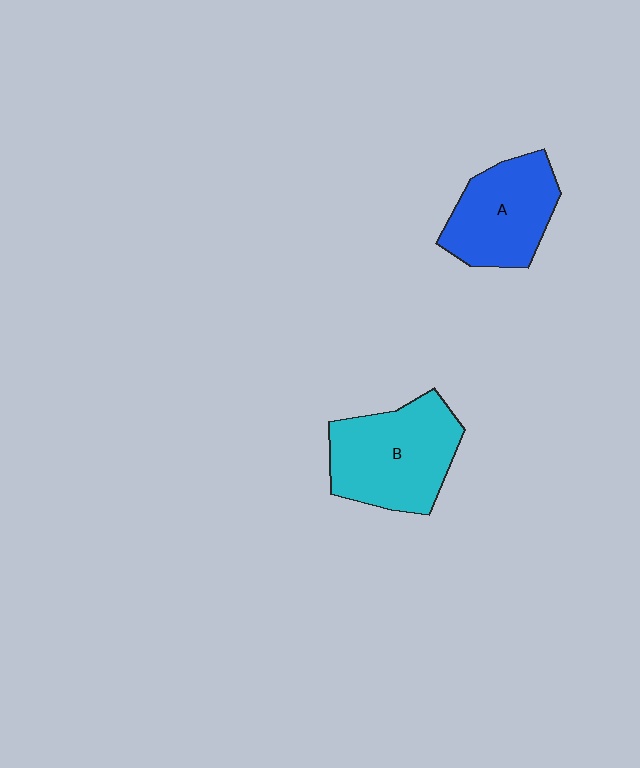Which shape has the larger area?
Shape B (cyan).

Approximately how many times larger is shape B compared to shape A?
Approximately 1.2 times.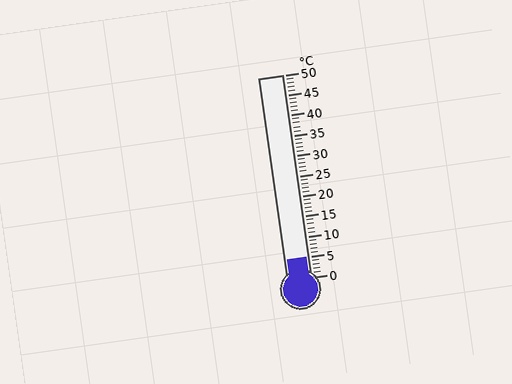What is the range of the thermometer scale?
The thermometer scale ranges from 0°C to 50°C.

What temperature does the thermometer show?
The thermometer shows approximately 5°C.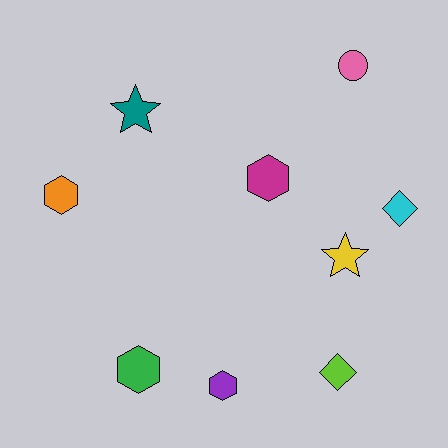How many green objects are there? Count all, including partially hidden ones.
There is 1 green object.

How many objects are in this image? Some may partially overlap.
There are 9 objects.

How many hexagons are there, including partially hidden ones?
There are 4 hexagons.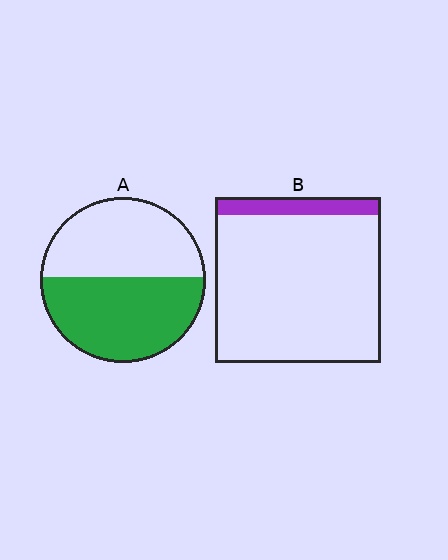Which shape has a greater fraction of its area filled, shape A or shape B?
Shape A.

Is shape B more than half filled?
No.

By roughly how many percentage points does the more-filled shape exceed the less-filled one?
By roughly 40 percentage points (A over B).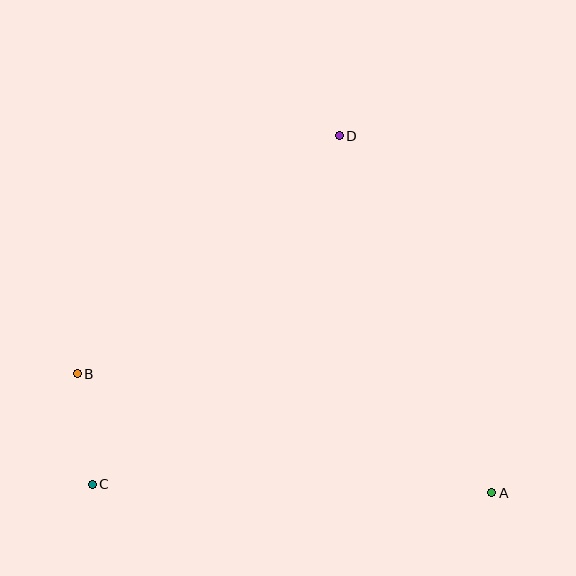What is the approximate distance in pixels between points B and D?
The distance between B and D is approximately 354 pixels.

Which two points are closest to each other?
Points B and C are closest to each other.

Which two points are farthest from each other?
Points A and B are farthest from each other.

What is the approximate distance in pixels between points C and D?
The distance between C and D is approximately 427 pixels.